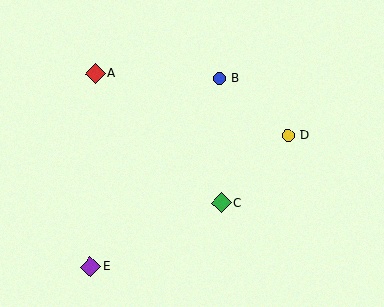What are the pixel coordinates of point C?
Point C is at (221, 203).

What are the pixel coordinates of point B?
Point B is at (220, 79).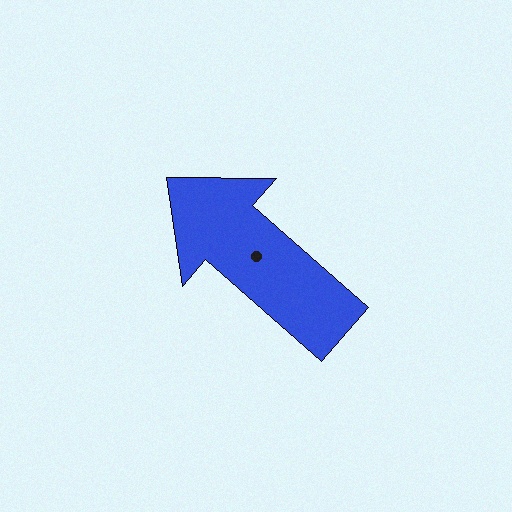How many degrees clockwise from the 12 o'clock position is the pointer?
Approximately 311 degrees.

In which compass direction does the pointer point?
Northwest.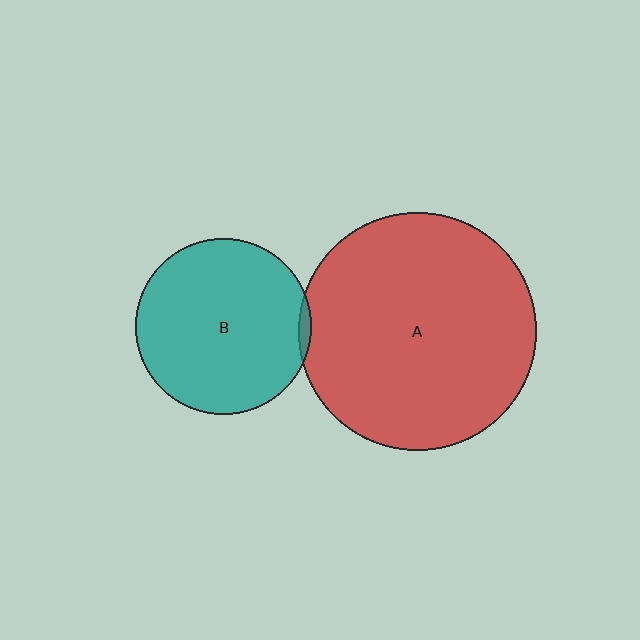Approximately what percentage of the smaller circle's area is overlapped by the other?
Approximately 5%.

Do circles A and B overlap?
Yes.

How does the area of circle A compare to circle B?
Approximately 1.8 times.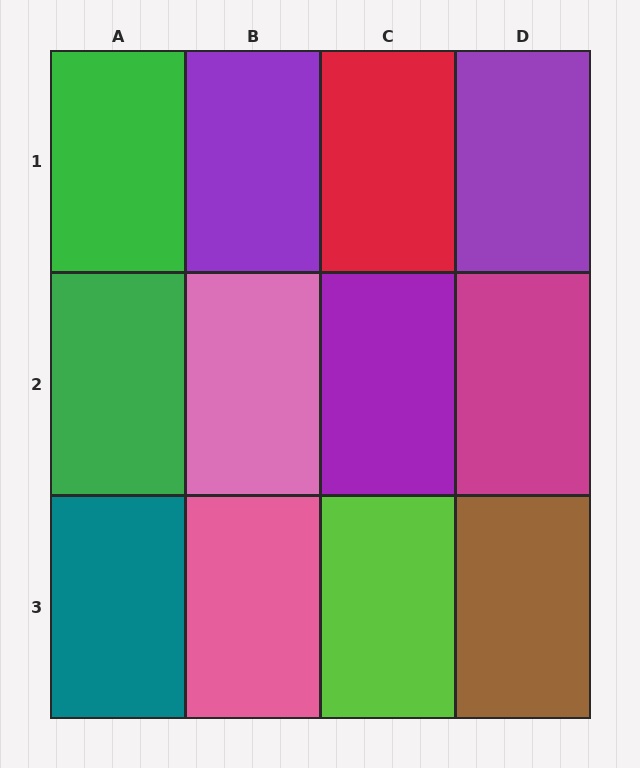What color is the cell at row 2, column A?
Green.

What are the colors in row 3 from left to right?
Teal, pink, lime, brown.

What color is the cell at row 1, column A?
Green.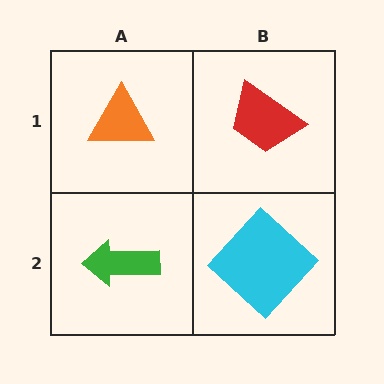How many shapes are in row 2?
2 shapes.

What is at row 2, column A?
A green arrow.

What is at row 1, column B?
A red trapezoid.